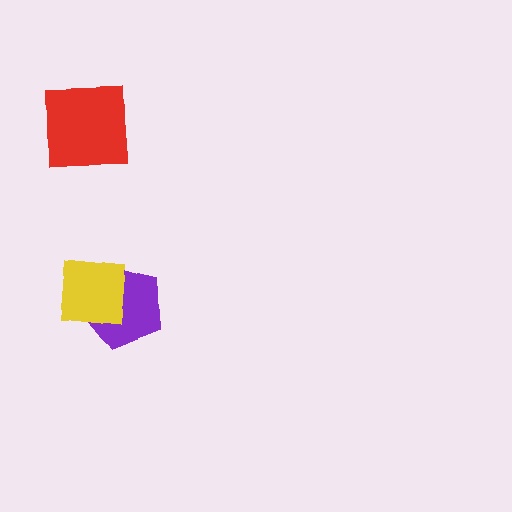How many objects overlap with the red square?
0 objects overlap with the red square.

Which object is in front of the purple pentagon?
The yellow square is in front of the purple pentagon.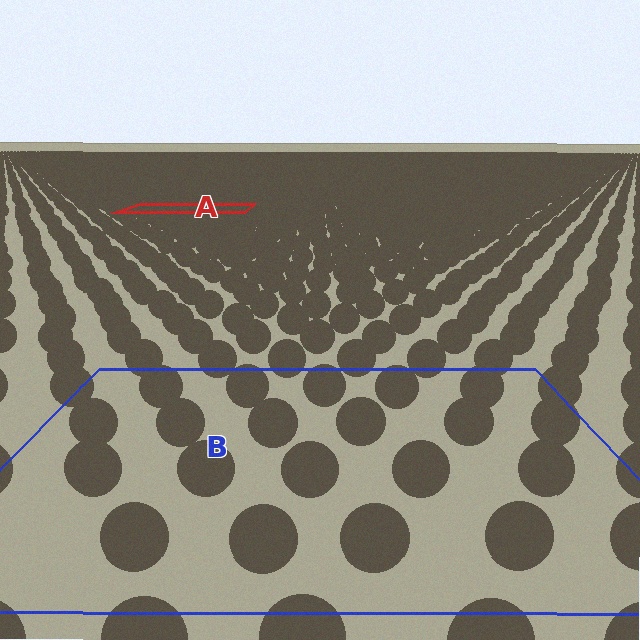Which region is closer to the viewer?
Region B is closer. The texture elements there are larger and more spread out.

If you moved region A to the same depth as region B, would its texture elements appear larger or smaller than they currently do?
They would appear larger. At a closer depth, the same texture elements are projected at a bigger on-screen size.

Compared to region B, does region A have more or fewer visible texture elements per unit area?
Region A has more texture elements per unit area — they are packed more densely because it is farther away.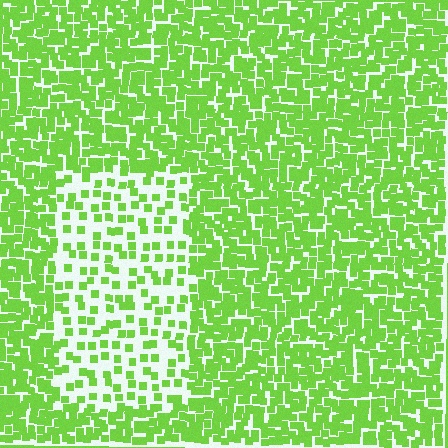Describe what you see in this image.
The image contains small lime elements arranged at two different densities. A rectangle-shaped region is visible where the elements are less densely packed than the surrounding area.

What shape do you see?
I see a rectangle.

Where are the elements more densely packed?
The elements are more densely packed outside the rectangle boundary.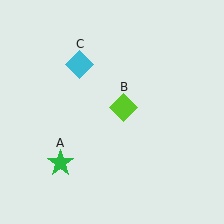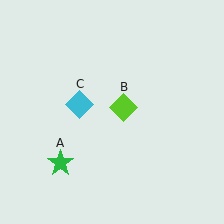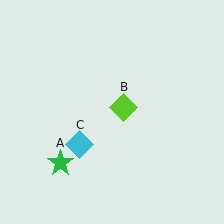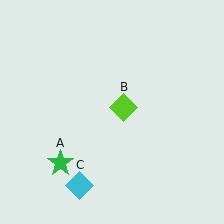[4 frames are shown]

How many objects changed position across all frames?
1 object changed position: cyan diamond (object C).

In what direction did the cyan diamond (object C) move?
The cyan diamond (object C) moved down.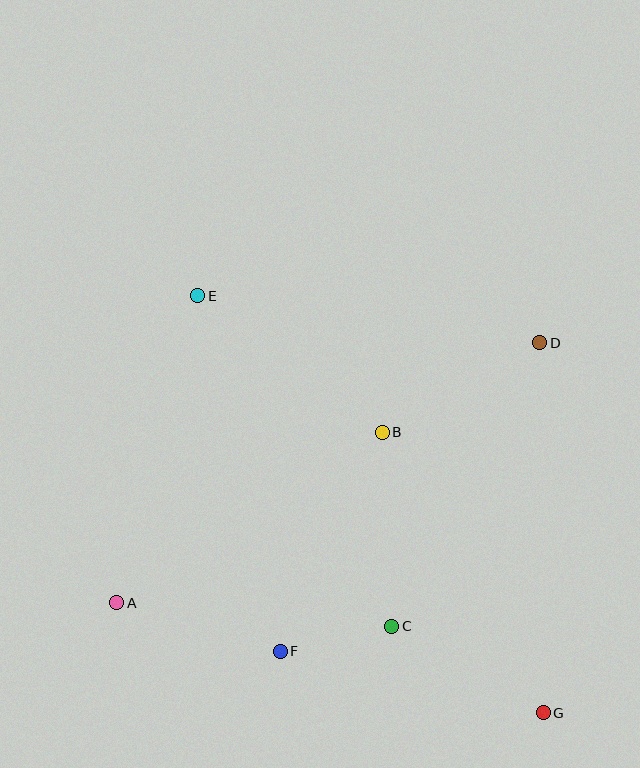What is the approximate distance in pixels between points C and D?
The distance between C and D is approximately 320 pixels.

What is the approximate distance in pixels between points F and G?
The distance between F and G is approximately 270 pixels.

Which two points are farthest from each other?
Points E and G are farthest from each other.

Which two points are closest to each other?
Points C and F are closest to each other.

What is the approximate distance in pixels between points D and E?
The distance between D and E is approximately 345 pixels.